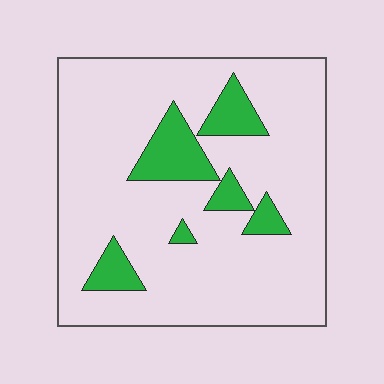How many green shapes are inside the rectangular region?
6.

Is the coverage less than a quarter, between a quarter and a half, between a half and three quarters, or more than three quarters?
Less than a quarter.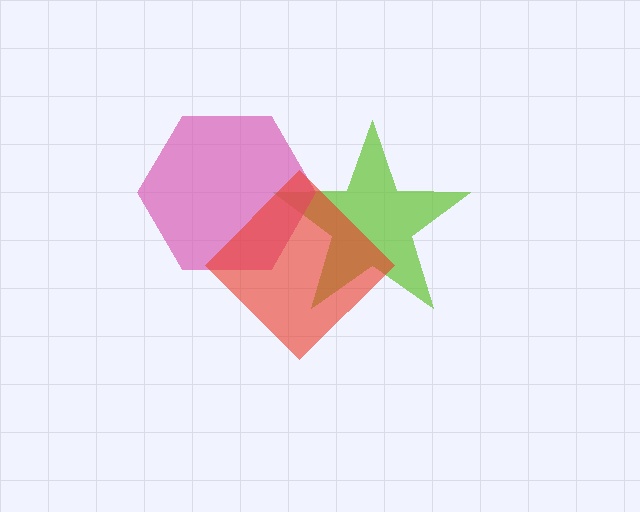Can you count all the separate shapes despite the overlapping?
Yes, there are 3 separate shapes.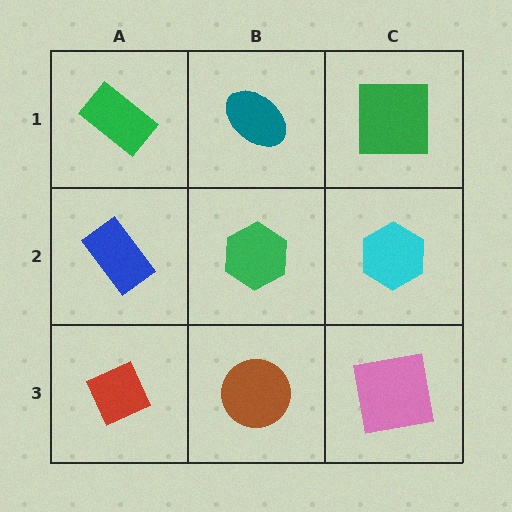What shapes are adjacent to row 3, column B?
A green hexagon (row 2, column B), a red diamond (row 3, column A), a pink square (row 3, column C).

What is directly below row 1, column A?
A blue rectangle.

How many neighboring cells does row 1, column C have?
2.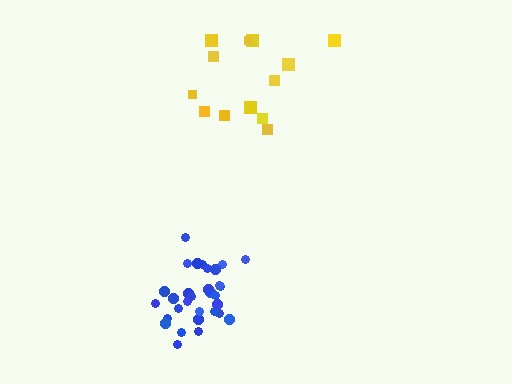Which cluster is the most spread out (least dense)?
Yellow.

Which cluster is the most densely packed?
Blue.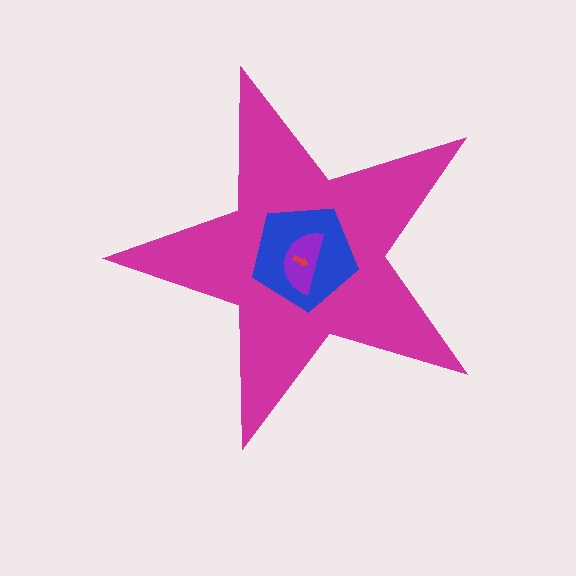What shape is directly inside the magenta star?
The blue pentagon.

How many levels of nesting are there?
4.